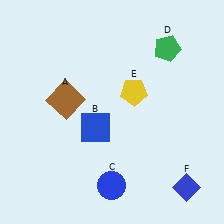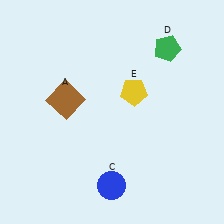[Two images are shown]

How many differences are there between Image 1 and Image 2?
There are 2 differences between the two images.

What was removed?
The blue square (B), the blue diamond (F) were removed in Image 2.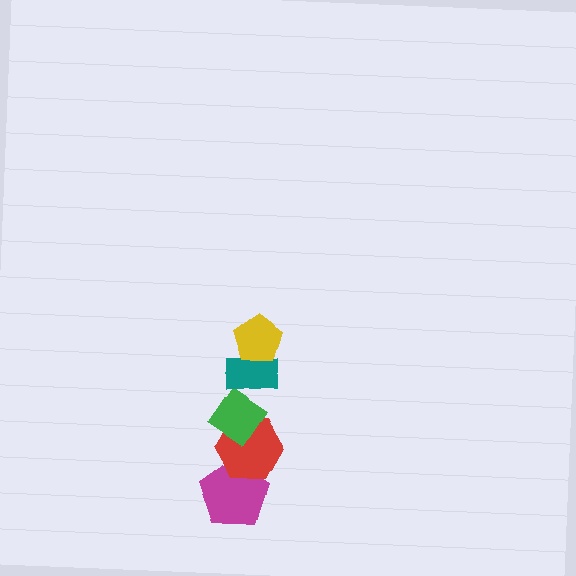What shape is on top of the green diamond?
The teal rectangle is on top of the green diamond.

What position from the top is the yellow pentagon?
The yellow pentagon is 1st from the top.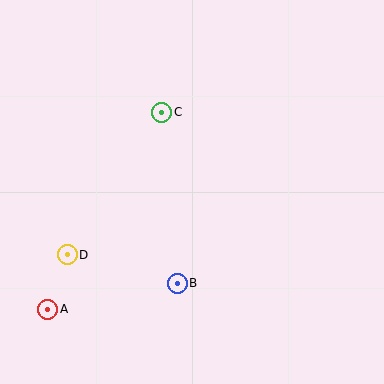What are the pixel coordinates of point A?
Point A is at (48, 309).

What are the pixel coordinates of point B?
Point B is at (177, 283).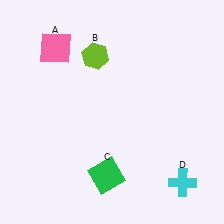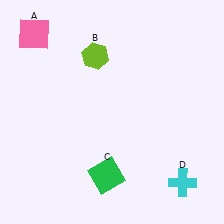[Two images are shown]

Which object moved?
The pink square (A) moved left.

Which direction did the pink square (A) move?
The pink square (A) moved left.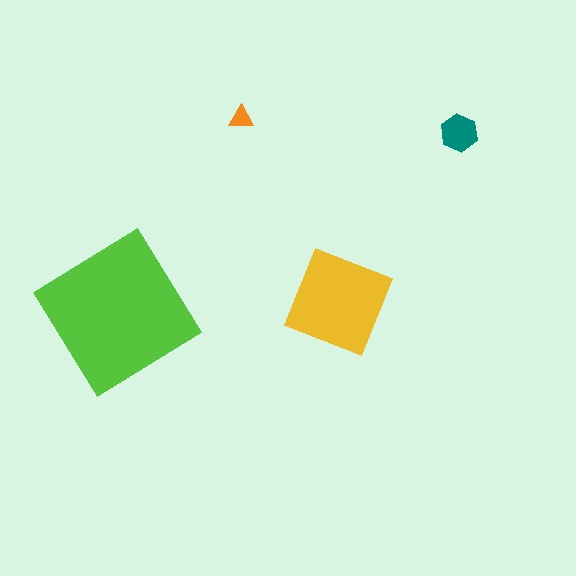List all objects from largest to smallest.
The lime diamond, the yellow diamond, the teal hexagon, the orange triangle.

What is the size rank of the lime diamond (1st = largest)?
1st.